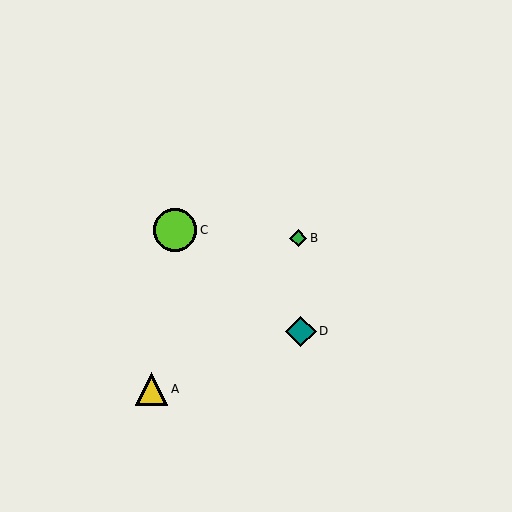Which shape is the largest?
The lime circle (labeled C) is the largest.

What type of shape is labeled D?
Shape D is a teal diamond.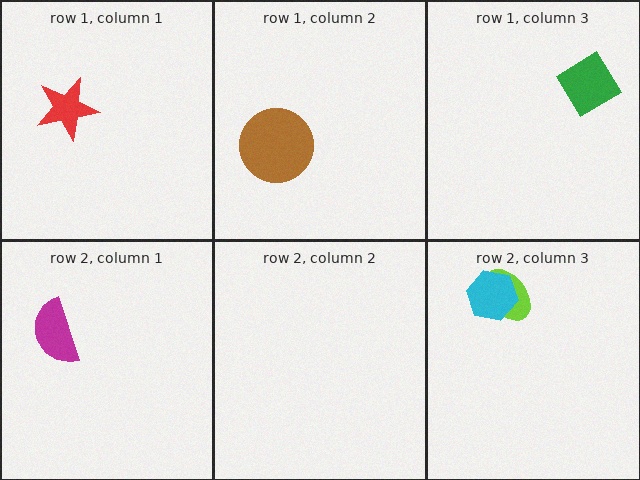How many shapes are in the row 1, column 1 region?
1.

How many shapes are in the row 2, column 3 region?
2.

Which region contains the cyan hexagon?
The row 2, column 3 region.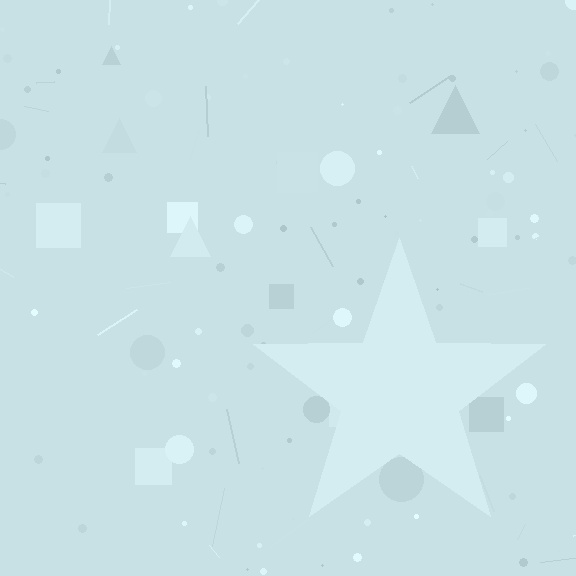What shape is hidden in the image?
A star is hidden in the image.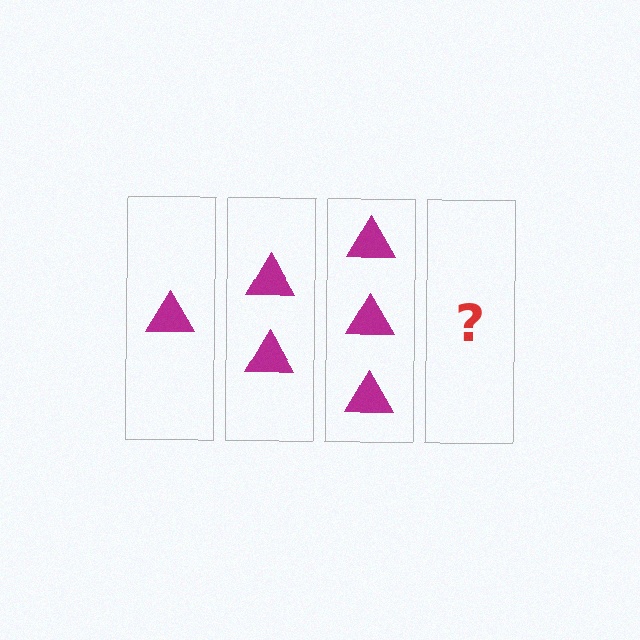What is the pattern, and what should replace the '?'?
The pattern is that each step adds one more triangle. The '?' should be 4 triangles.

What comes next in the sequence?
The next element should be 4 triangles.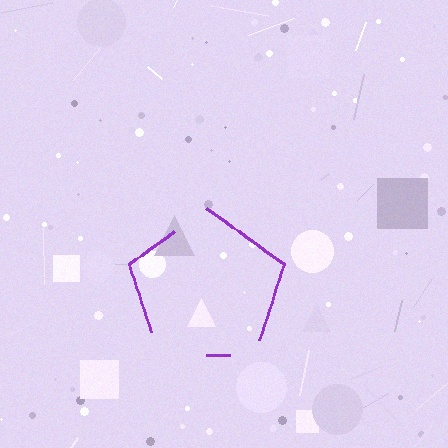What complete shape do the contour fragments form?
The contour fragments form a pentagon.